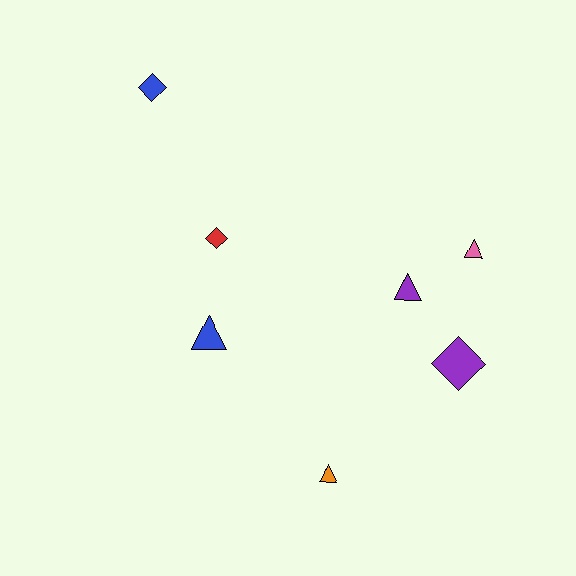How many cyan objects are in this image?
There are no cyan objects.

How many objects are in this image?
There are 7 objects.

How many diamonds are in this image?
There are 3 diamonds.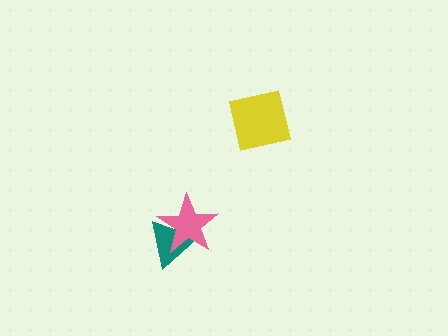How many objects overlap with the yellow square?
0 objects overlap with the yellow square.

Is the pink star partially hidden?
No, no other shape covers it.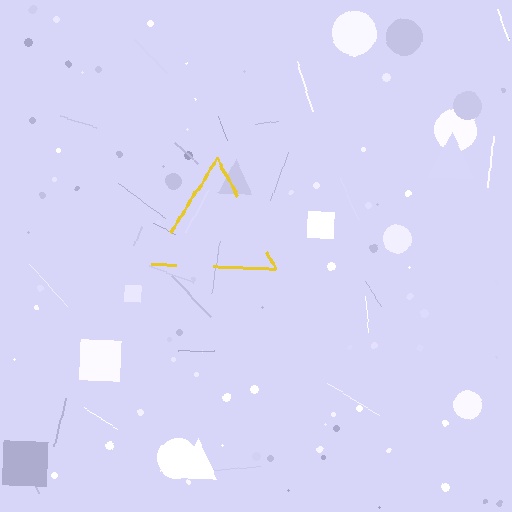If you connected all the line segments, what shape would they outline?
They would outline a triangle.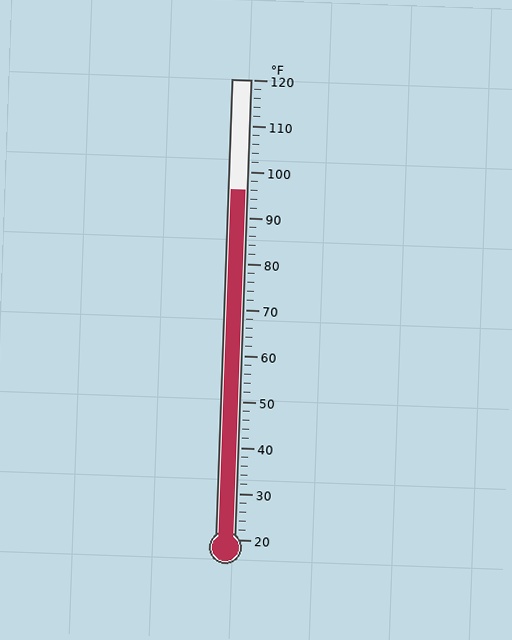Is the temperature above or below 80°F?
The temperature is above 80°F.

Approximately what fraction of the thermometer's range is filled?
The thermometer is filled to approximately 75% of its range.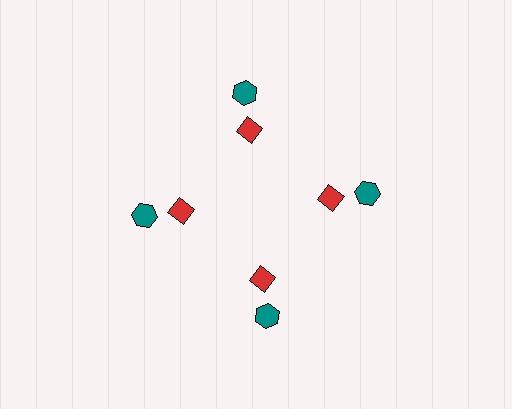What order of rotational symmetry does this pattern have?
This pattern has 4-fold rotational symmetry.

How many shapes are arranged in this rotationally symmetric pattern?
There are 8 shapes, arranged in 4 groups of 2.